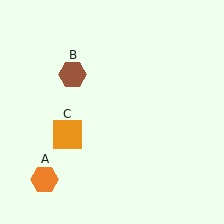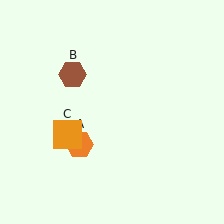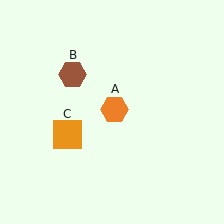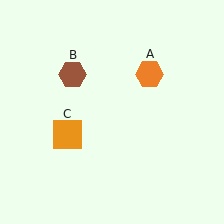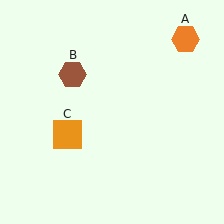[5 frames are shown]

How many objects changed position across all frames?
1 object changed position: orange hexagon (object A).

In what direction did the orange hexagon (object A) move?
The orange hexagon (object A) moved up and to the right.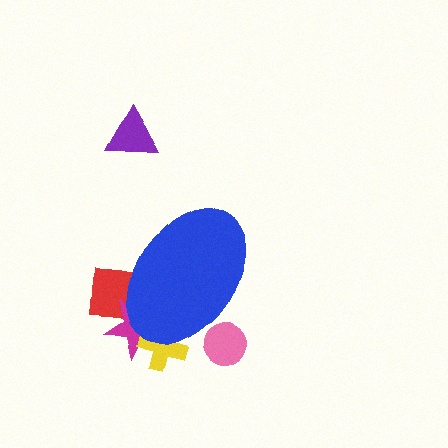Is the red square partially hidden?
Yes, the red square is partially hidden behind the blue ellipse.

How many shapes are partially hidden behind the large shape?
4 shapes are partially hidden.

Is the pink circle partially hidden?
Yes, the pink circle is partially hidden behind the blue ellipse.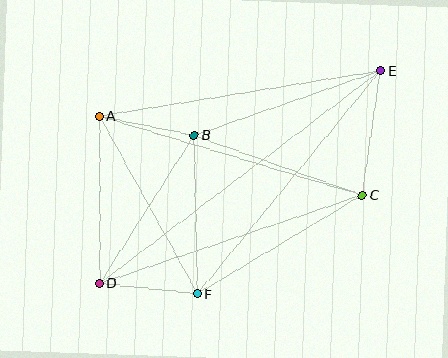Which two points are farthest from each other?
Points D and E are farthest from each other.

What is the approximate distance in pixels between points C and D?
The distance between C and D is approximately 277 pixels.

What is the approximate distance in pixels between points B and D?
The distance between B and D is approximately 175 pixels.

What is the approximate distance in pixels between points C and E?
The distance between C and E is approximately 126 pixels.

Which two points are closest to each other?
Points A and B are closest to each other.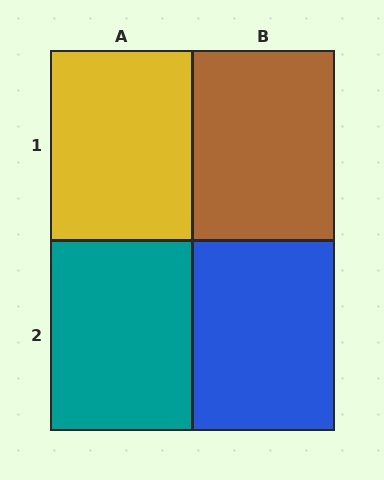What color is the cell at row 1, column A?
Yellow.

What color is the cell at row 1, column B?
Brown.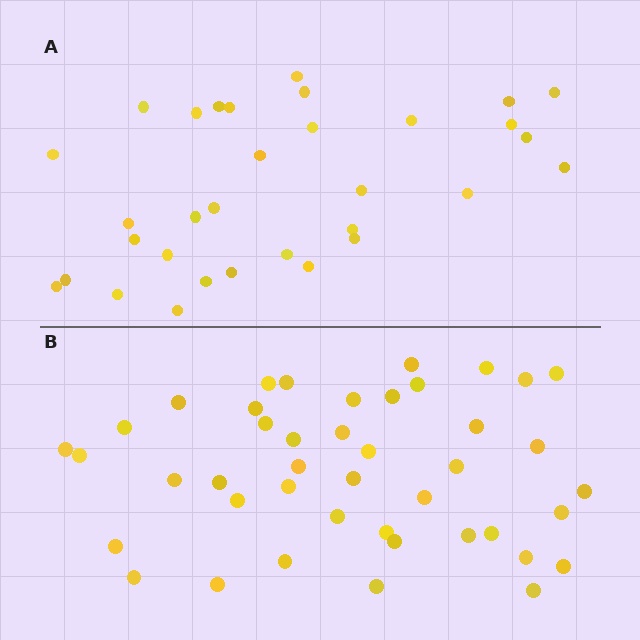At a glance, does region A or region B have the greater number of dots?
Region B (the bottom region) has more dots.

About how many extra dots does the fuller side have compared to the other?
Region B has roughly 12 or so more dots than region A.